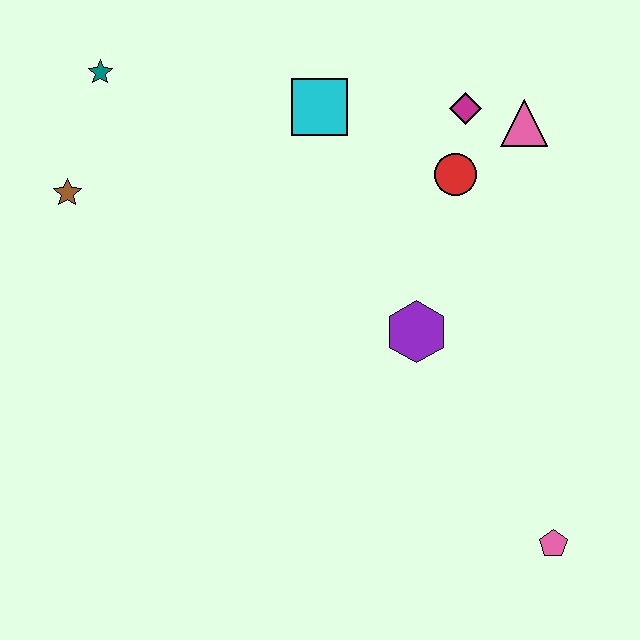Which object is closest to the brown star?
The teal star is closest to the brown star.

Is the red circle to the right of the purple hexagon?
Yes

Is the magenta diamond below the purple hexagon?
No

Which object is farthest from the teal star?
The pink pentagon is farthest from the teal star.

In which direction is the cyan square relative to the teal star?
The cyan square is to the right of the teal star.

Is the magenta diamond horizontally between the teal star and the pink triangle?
Yes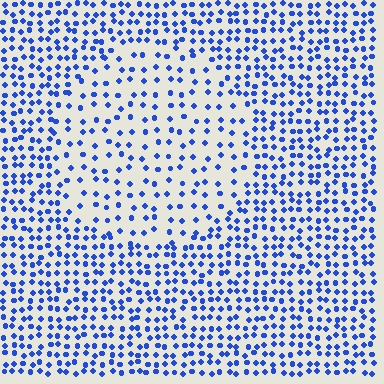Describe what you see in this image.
The image contains small blue elements arranged at two different densities. A circle-shaped region is visible where the elements are less densely packed than the surrounding area.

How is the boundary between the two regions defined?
The boundary is defined by a change in element density (approximately 2.0x ratio). All elements are the same color, size, and shape.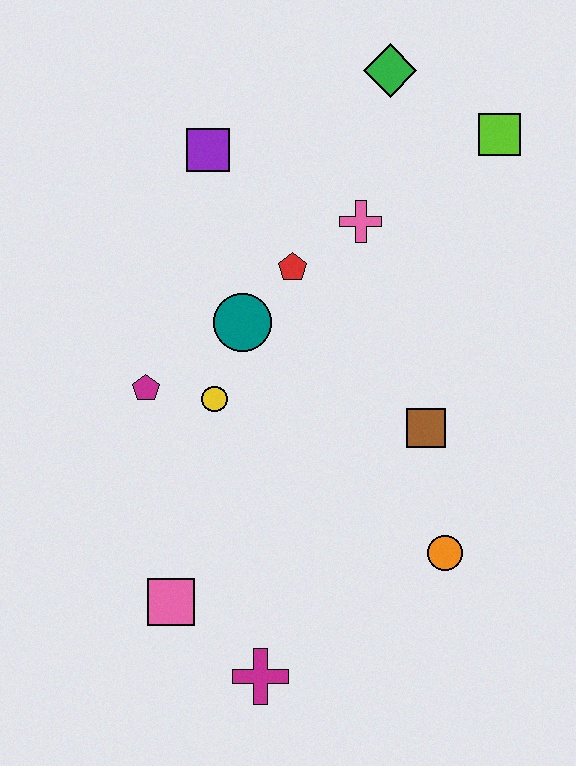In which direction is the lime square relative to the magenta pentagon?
The lime square is to the right of the magenta pentagon.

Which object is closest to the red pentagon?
The teal circle is closest to the red pentagon.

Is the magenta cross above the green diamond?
No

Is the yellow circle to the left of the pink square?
No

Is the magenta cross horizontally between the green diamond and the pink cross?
No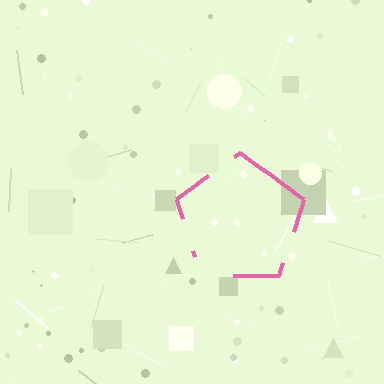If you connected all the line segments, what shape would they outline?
They would outline a pentagon.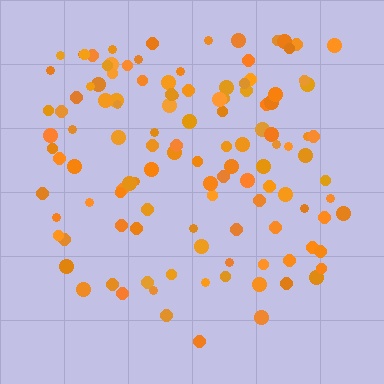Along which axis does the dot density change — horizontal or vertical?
Vertical.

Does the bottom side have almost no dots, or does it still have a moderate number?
Still a moderate number, just noticeably fewer than the top.